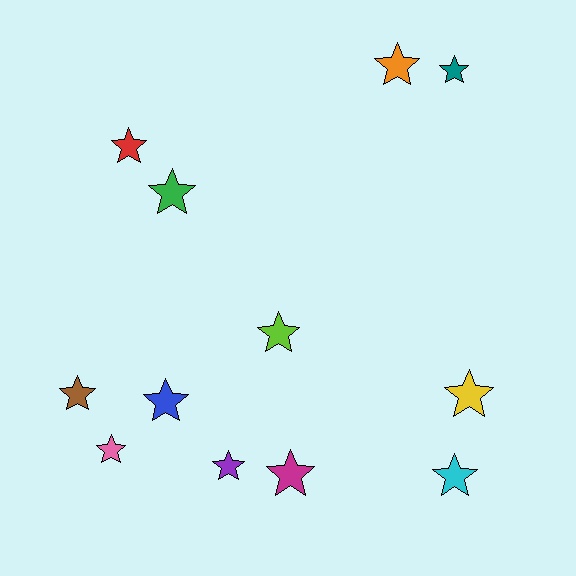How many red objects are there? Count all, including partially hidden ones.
There is 1 red object.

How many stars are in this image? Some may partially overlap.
There are 12 stars.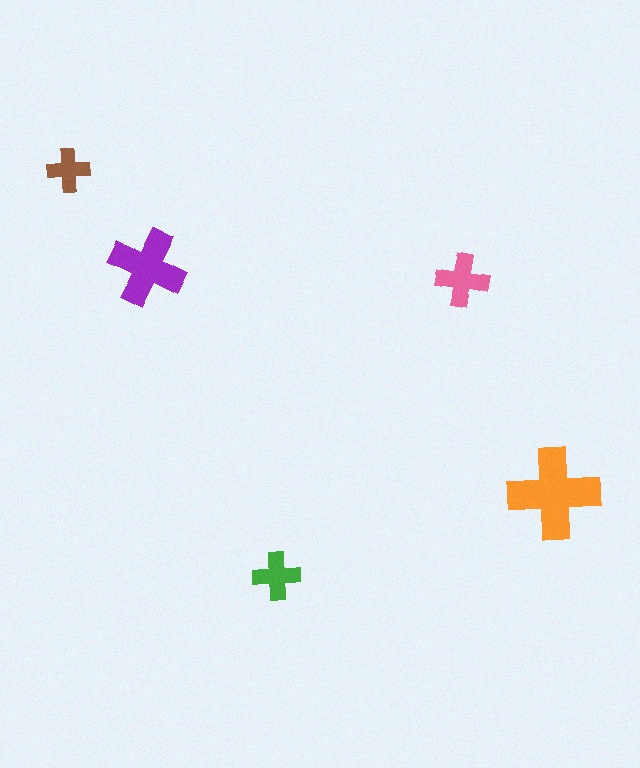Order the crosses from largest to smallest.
the orange one, the purple one, the pink one, the green one, the brown one.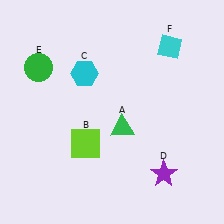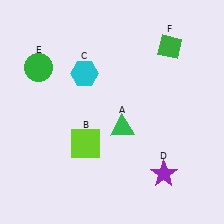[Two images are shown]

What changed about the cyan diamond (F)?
In Image 1, F is cyan. In Image 2, it changed to green.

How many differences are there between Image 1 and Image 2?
There is 1 difference between the two images.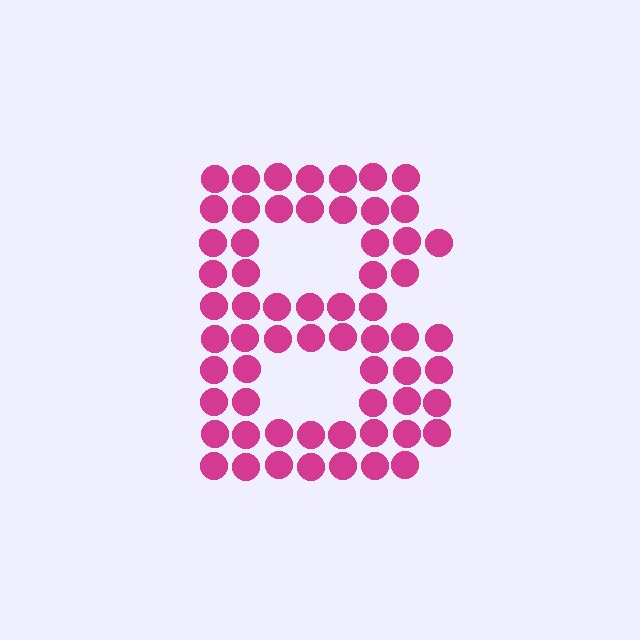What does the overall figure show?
The overall figure shows the letter B.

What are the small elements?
The small elements are circles.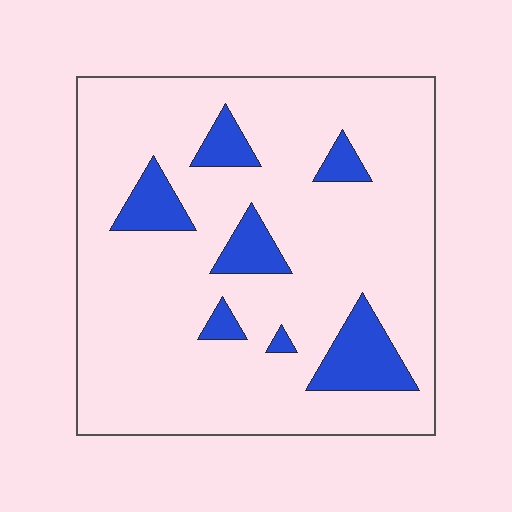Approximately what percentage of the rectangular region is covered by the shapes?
Approximately 15%.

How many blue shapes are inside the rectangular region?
7.